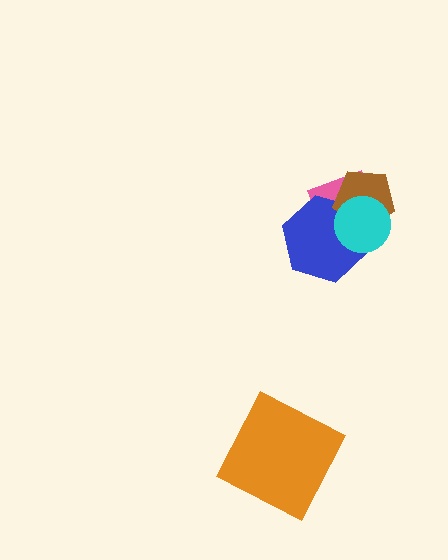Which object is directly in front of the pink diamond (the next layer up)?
The blue hexagon is directly in front of the pink diamond.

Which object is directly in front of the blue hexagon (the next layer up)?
The brown pentagon is directly in front of the blue hexagon.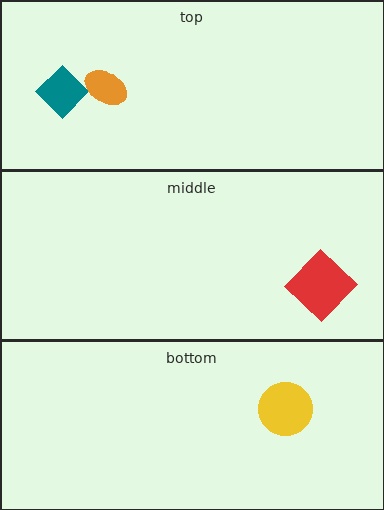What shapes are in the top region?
The teal diamond, the orange ellipse.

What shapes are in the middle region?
The red diamond.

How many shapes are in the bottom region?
1.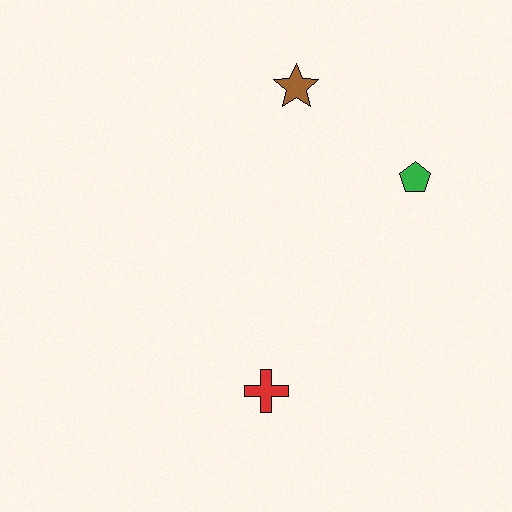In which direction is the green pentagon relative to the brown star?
The green pentagon is to the right of the brown star.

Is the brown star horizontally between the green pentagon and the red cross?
Yes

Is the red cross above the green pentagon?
No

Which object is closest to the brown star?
The green pentagon is closest to the brown star.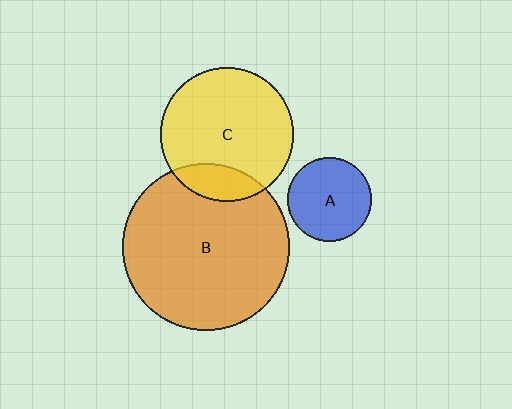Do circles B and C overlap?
Yes.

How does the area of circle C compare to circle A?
Approximately 2.5 times.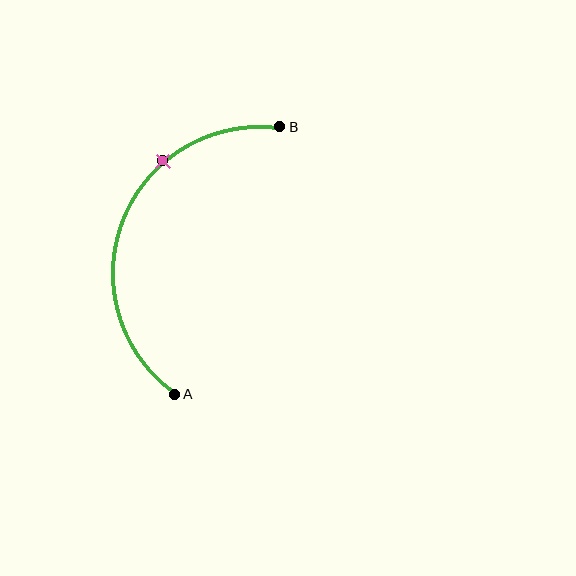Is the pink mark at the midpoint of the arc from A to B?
No. The pink mark lies on the arc but is closer to endpoint B. The arc midpoint would be at the point on the curve equidistant along the arc from both A and B.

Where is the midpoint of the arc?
The arc midpoint is the point on the curve farthest from the straight line joining A and B. It sits to the left of that line.